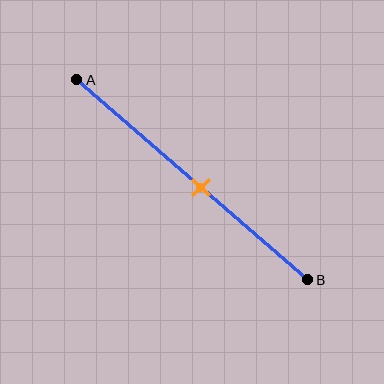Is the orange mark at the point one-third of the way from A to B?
No, the mark is at about 55% from A, not at the 33% one-third point.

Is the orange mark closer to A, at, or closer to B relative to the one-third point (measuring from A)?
The orange mark is closer to point B than the one-third point of segment AB.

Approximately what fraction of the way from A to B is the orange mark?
The orange mark is approximately 55% of the way from A to B.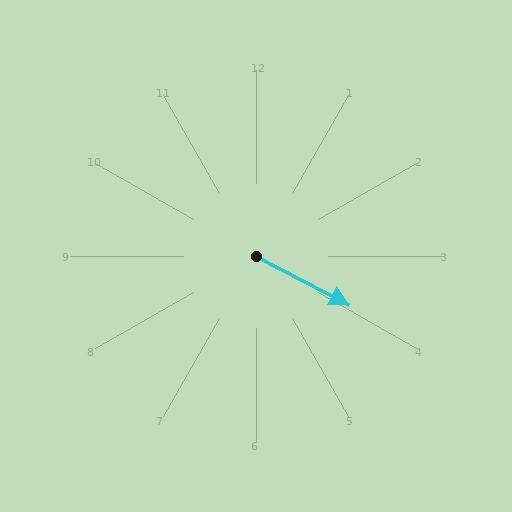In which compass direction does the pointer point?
Southeast.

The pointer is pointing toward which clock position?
Roughly 4 o'clock.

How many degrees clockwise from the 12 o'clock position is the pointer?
Approximately 117 degrees.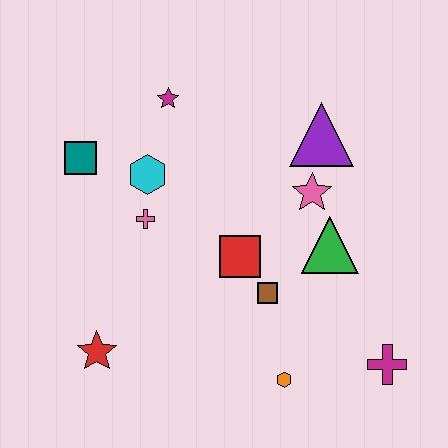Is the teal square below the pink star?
No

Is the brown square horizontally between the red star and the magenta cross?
Yes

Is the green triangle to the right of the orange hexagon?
Yes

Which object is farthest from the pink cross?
The magenta cross is farthest from the pink cross.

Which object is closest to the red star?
The pink cross is closest to the red star.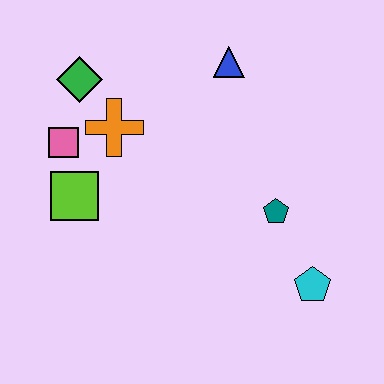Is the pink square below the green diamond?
Yes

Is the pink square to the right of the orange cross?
No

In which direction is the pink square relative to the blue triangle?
The pink square is to the left of the blue triangle.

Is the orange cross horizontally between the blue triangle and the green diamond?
Yes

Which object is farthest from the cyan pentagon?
The green diamond is farthest from the cyan pentagon.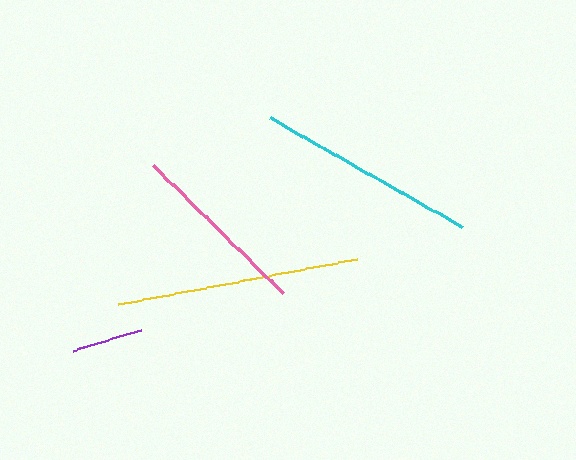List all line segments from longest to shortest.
From longest to shortest: yellow, cyan, pink, purple.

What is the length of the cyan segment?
The cyan segment is approximately 221 pixels long.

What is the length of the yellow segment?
The yellow segment is approximately 242 pixels long.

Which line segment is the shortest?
The purple line is the shortest at approximately 72 pixels.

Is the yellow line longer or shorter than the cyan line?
The yellow line is longer than the cyan line.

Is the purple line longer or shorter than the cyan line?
The cyan line is longer than the purple line.